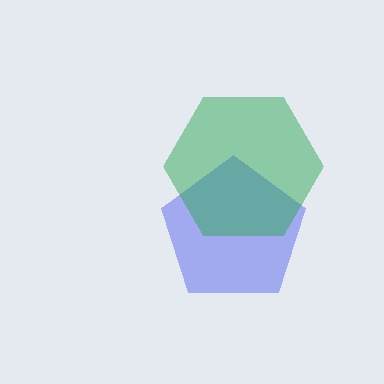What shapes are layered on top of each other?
The layered shapes are: a blue pentagon, a green hexagon.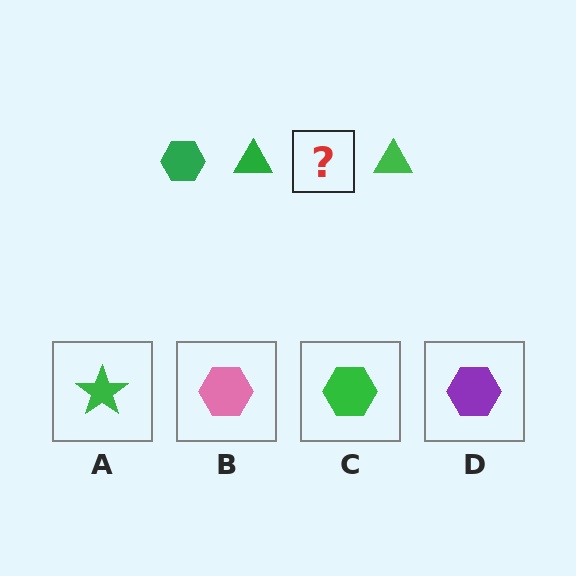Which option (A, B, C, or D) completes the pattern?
C.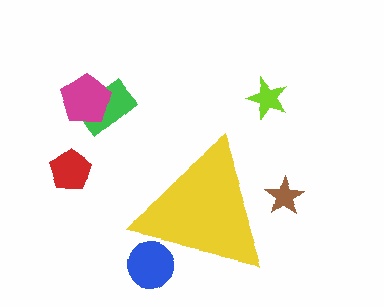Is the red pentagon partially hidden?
No, the red pentagon is fully visible.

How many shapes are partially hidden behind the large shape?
2 shapes are partially hidden.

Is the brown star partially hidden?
Yes, the brown star is partially hidden behind the yellow triangle.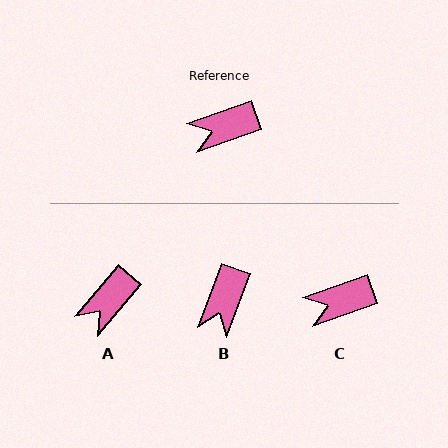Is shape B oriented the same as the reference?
No, it is off by about 51 degrees.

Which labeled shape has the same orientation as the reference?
C.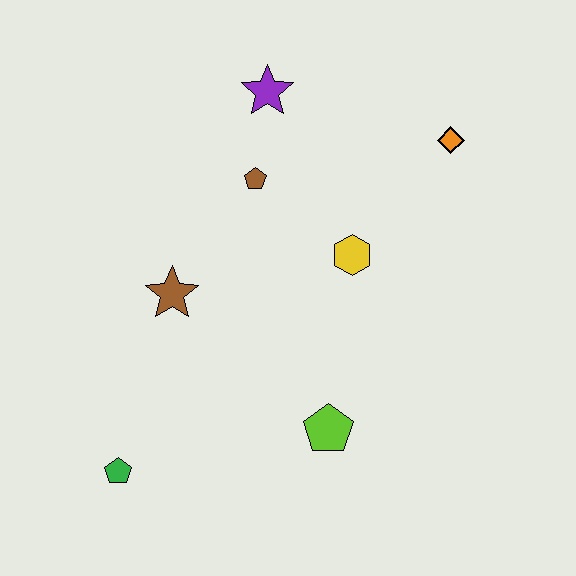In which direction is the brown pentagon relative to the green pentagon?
The brown pentagon is above the green pentagon.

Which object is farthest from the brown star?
The orange diamond is farthest from the brown star.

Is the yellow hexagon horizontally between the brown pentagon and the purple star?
No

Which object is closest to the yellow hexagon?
The brown pentagon is closest to the yellow hexagon.